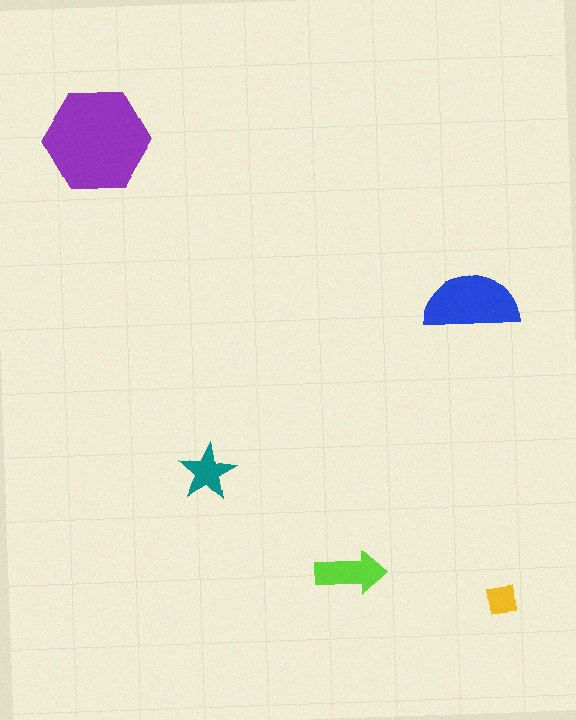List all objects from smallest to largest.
The yellow square, the teal star, the lime arrow, the blue semicircle, the purple hexagon.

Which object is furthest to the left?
The purple hexagon is leftmost.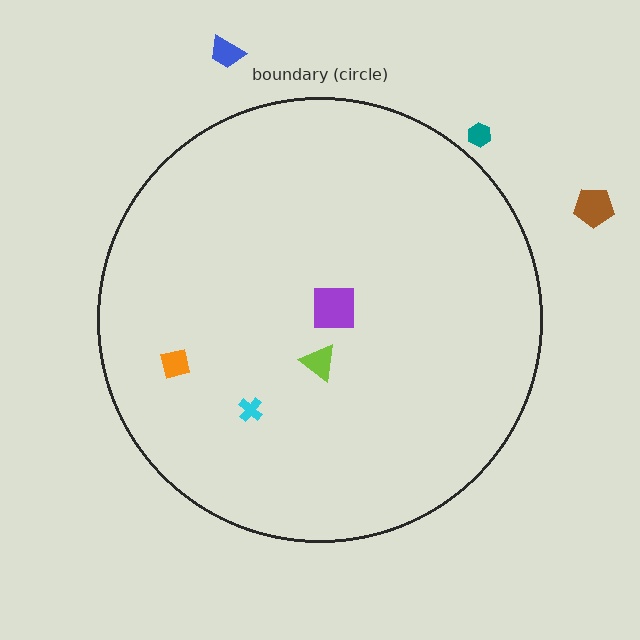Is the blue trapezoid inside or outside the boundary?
Outside.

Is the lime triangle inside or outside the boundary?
Inside.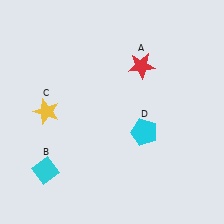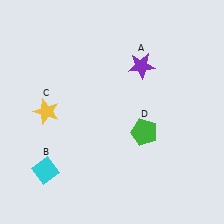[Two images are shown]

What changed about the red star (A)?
In Image 1, A is red. In Image 2, it changed to purple.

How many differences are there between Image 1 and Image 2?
There are 2 differences between the two images.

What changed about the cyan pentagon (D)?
In Image 1, D is cyan. In Image 2, it changed to green.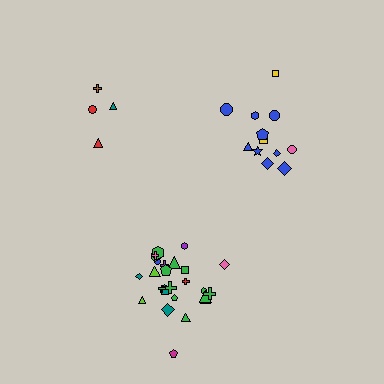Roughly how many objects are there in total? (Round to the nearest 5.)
Roughly 40 objects in total.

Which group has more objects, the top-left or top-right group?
The top-right group.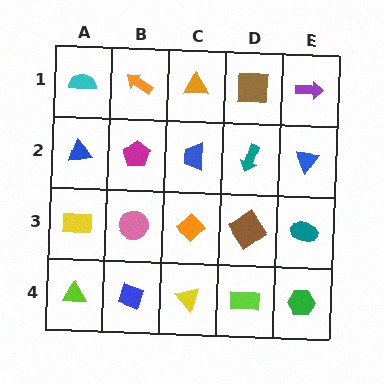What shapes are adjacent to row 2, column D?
A brown square (row 1, column D), a brown diamond (row 3, column D), a blue trapezoid (row 2, column C), a blue triangle (row 2, column E).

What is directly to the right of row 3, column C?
A brown diamond.